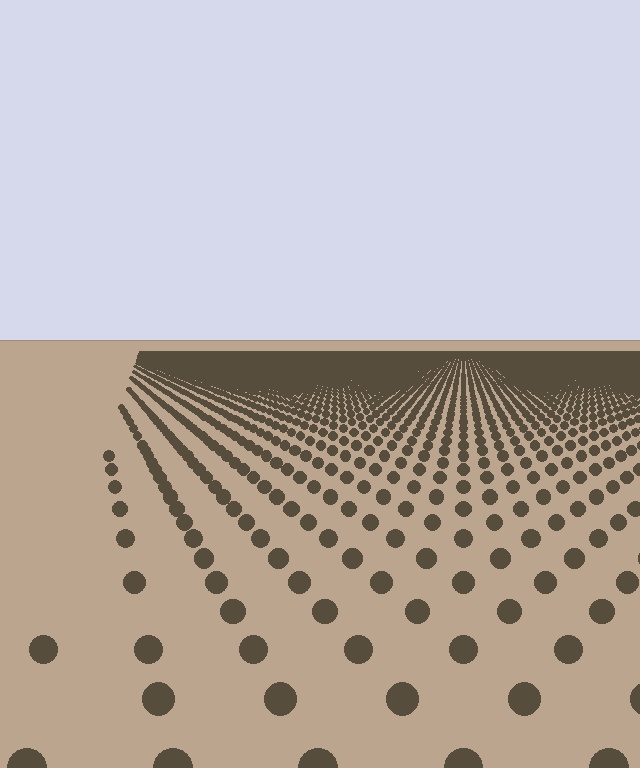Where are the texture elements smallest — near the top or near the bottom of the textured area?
Near the top.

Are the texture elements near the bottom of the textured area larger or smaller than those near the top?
Larger. Near the bottom, elements are closer to the viewer and appear at a bigger on-screen size.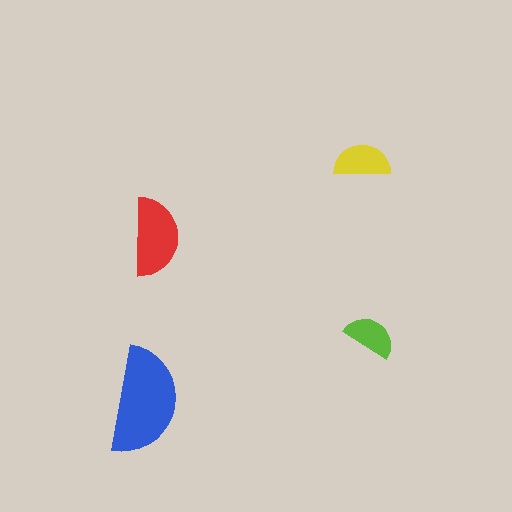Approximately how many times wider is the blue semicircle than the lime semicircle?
About 2 times wider.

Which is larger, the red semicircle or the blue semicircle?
The blue one.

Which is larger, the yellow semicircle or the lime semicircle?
The yellow one.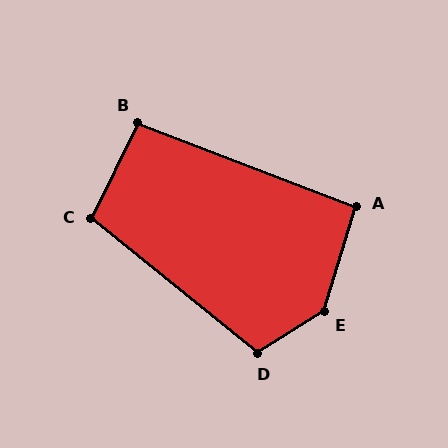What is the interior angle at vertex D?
Approximately 109 degrees (obtuse).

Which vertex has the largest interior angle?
E, at approximately 139 degrees.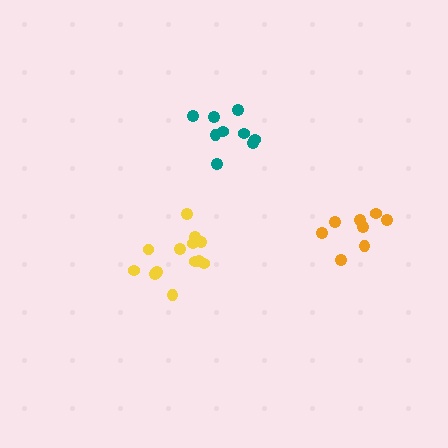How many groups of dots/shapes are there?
There are 3 groups.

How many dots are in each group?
Group 1: 8 dots, Group 2: 13 dots, Group 3: 9 dots (30 total).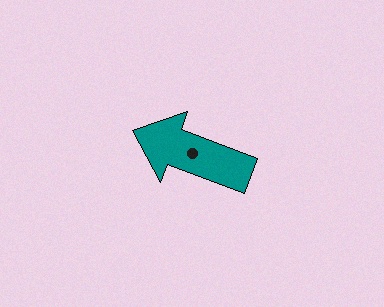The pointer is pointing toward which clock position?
Roughly 10 o'clock.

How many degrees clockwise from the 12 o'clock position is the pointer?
Approximately 291 degrees.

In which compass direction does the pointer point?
West.